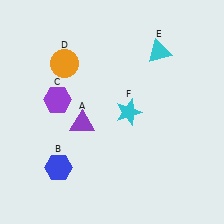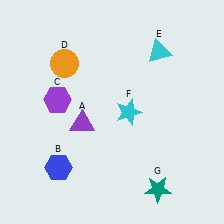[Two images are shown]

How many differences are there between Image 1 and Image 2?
There is 1 difference between the two images.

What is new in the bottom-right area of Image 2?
A teal star (G) was added in the bottom-right area of Image 2.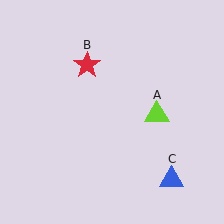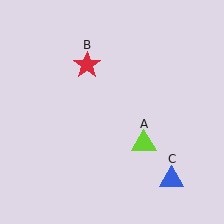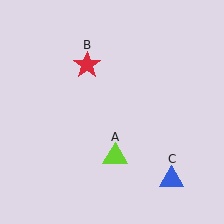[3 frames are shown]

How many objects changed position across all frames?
1 object changed position: lime triangle (object A).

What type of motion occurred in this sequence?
The lime triangle (object A) rotated clockwise around the center of the scene.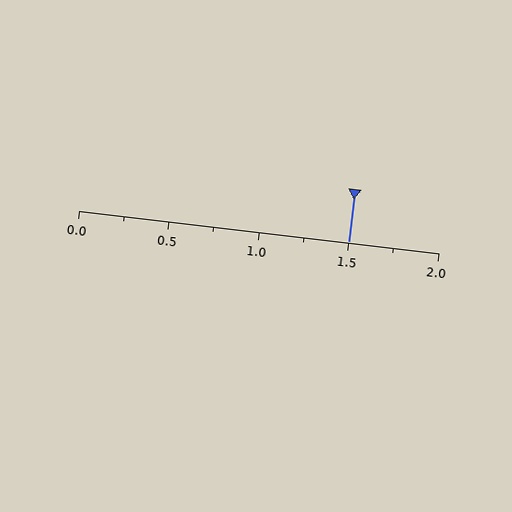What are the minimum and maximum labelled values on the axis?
The axis runs from 0.0 to 2.0.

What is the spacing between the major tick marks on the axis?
The major ticks are spaced 0.5 apart.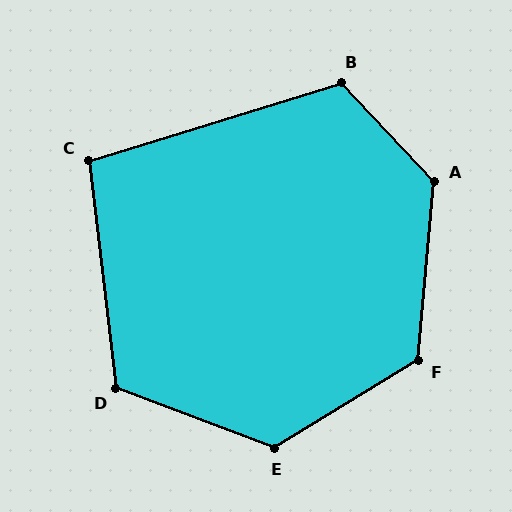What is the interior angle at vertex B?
Approximately 116 degrees (obtuse).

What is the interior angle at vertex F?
Approximately 126 degrees (obtuse).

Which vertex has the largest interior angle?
A, at approximately 132 degrees.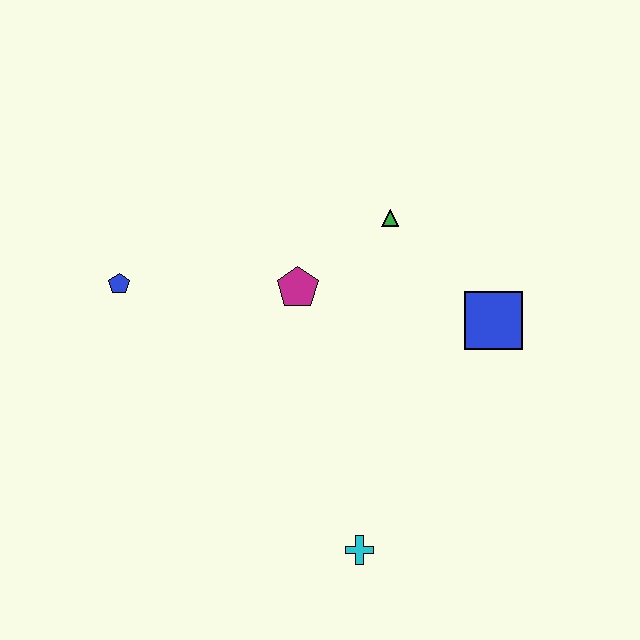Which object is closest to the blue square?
The green triangle is closest to the blue square.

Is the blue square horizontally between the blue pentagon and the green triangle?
No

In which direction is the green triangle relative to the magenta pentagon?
The green triangle is to the right of the magenta pentagon.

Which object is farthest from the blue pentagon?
The blue square is farthest from the blue pentagon.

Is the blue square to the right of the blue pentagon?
Yes